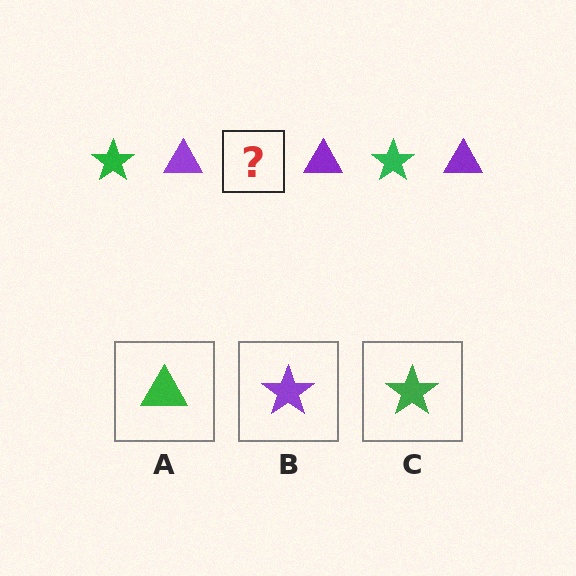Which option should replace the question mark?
Option C.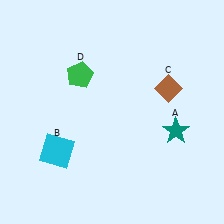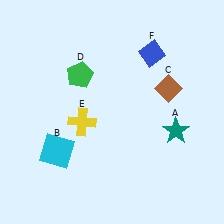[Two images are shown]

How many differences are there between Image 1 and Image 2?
There are 2 differences between the two images.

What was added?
A yellow cross (E), a blue diamond (F) were added in Image 2.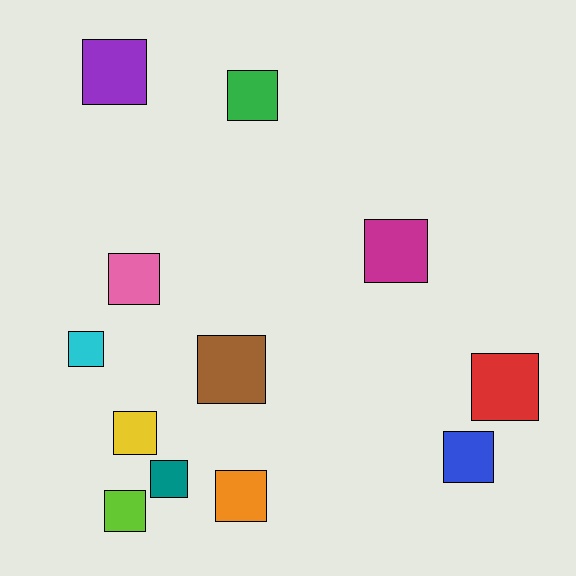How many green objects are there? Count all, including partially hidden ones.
There is 1 green object.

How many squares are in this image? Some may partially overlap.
There are 12 squares.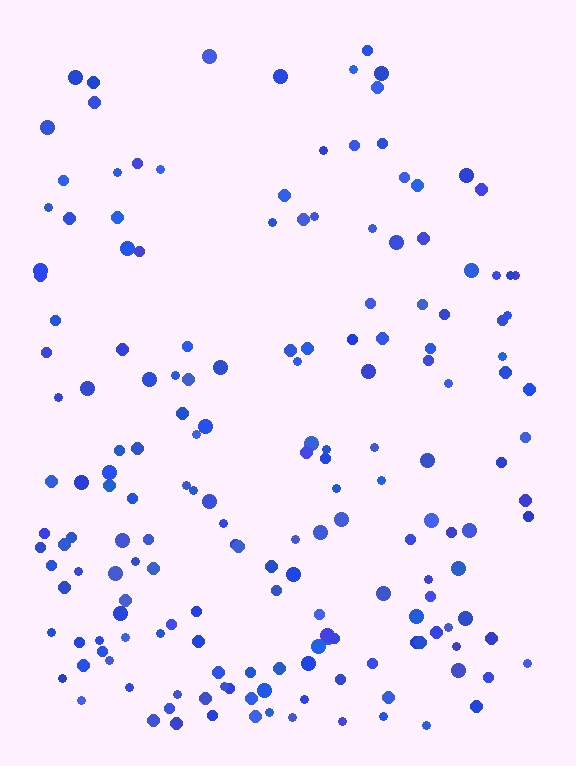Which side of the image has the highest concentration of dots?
The bottom.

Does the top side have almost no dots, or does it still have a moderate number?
Still a moderate number, just noticeably fewer than the bottom.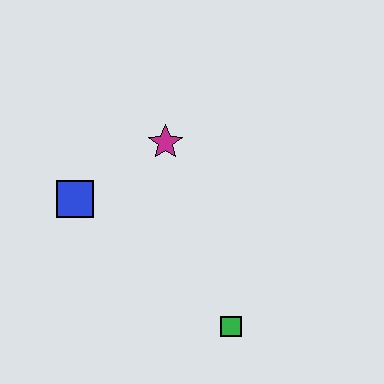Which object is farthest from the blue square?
The green square is farthest from the blue square.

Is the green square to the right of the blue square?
Yes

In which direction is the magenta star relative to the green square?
The magenta star is above the green square.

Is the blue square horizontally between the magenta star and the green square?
No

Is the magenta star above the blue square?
Yes